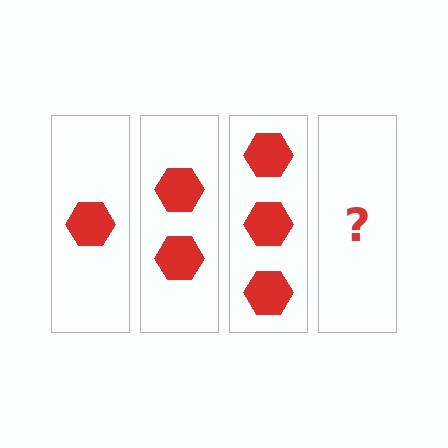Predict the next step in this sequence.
The next step is 4 hexagons.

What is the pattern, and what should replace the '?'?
The pattern is that each step adds one more hexagon. The '?' should be 4 hexagons.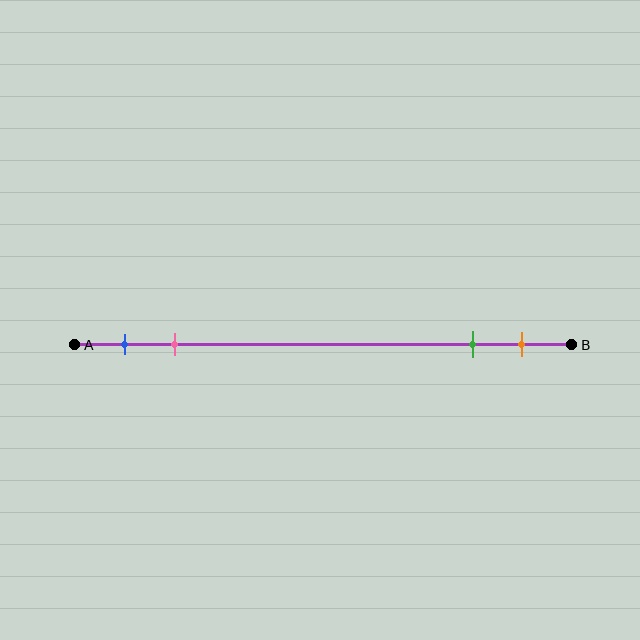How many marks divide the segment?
There are 4 marks dividing the segment.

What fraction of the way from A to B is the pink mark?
The pink mark is approximately 20% (0.2) of the way from A to B.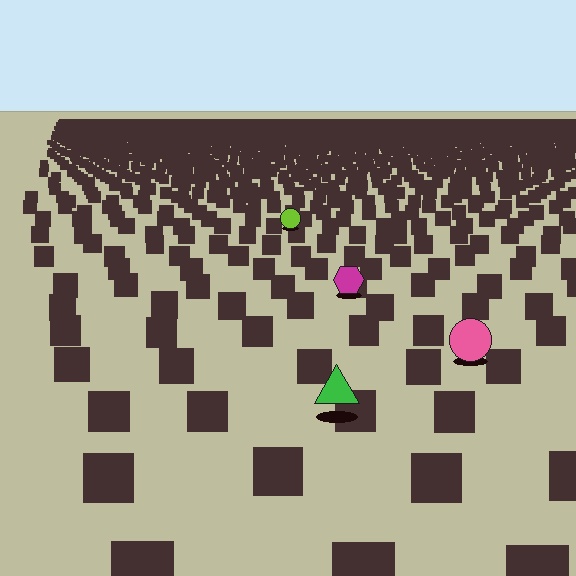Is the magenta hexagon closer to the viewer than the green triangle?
No. The green triangle is closer — you can tell from the texture gradient: the ground texture is coarser near it.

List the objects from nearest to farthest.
From nearest to farthest: the green triangle, the pink circle, the magenta hexagon, the lime circle.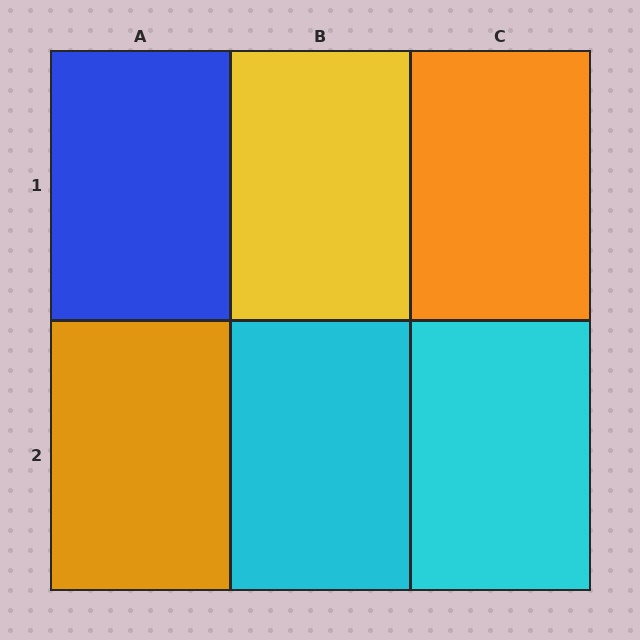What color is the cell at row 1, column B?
Yellow.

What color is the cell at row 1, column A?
Blue.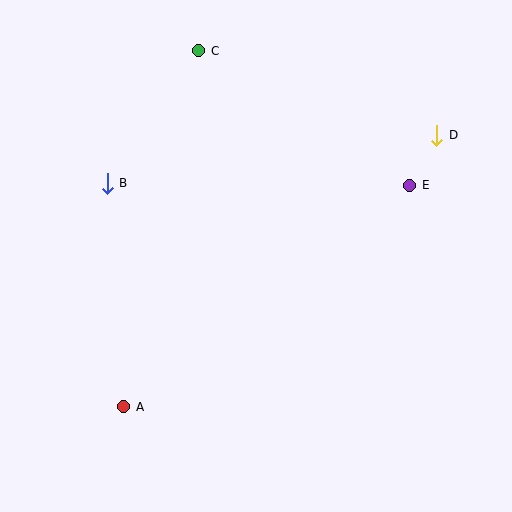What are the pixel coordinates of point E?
Point E is at (410, 185).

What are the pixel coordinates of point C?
Point C is at (199, 51).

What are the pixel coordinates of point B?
Point B is at (107, 183).